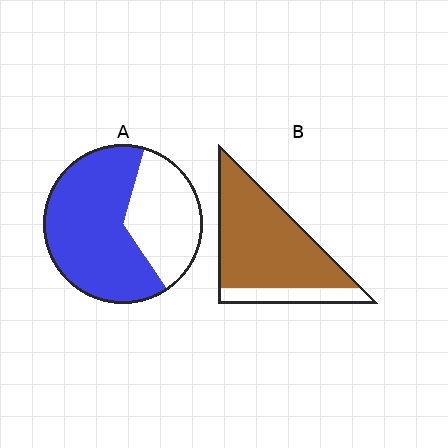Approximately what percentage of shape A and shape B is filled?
A is approximately 65% and B is approximately 80%.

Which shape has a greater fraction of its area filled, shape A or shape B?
Shape B.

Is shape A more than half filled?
Yes.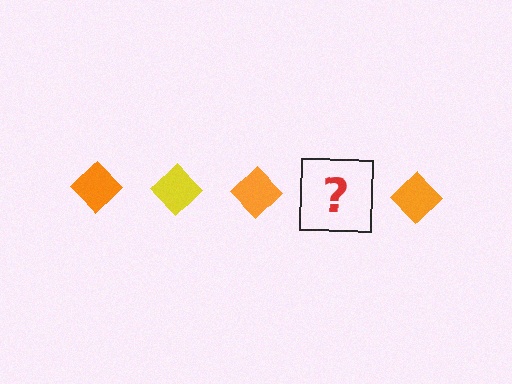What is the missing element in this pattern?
The missing element is a yellow diamond.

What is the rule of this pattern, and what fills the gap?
The rule is that the pattern cycles through orange, yellow diamonds. The gap should be filled with a yellow diamond.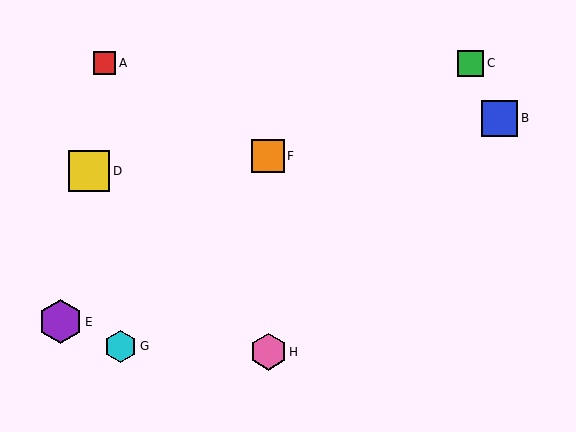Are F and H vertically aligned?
Yes, both are at x≈268.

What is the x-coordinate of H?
Object H is at x≈268.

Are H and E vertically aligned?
No, H is at x≈268 and E is at x≈60.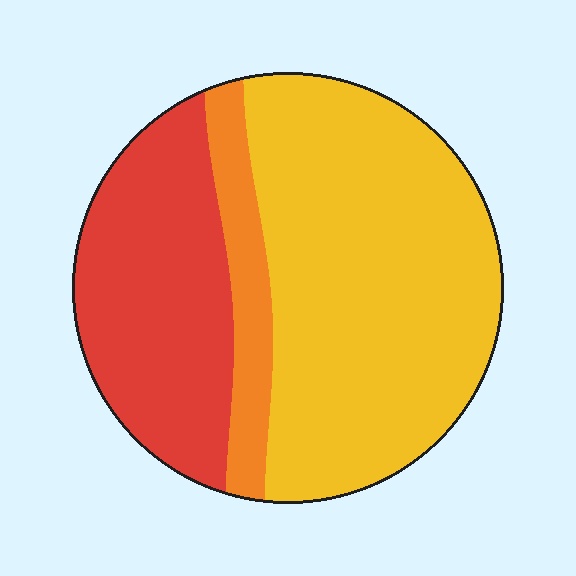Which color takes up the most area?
Yellow, at roughly 60%.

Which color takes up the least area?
Orange, at roughly 10%.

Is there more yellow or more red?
Yellow.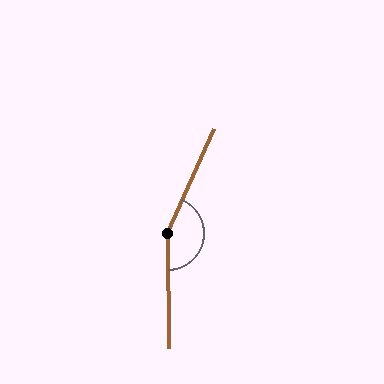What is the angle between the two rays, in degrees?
Approximately 156 degrees.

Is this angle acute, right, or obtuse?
It is obtuse.